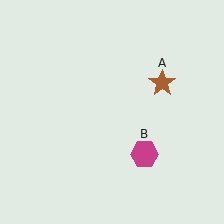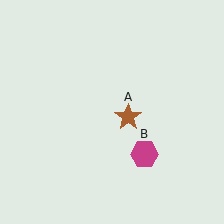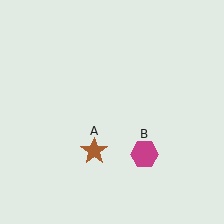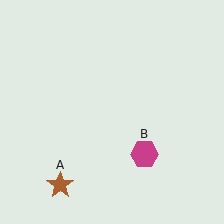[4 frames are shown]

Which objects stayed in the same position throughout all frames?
Magenta hexagon (object B) remained stationary.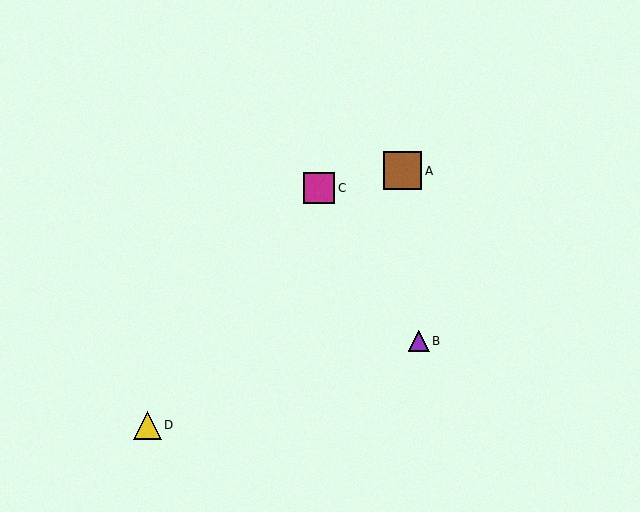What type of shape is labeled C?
Shape C is a magenta square.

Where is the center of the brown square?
The center of the brown square is at (403, 171).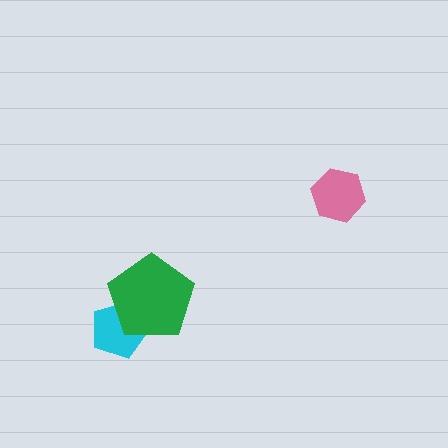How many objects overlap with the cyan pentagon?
1 object overlaps with the cyan pentagon.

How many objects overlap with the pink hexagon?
0 objects overlap with the pink hexagon.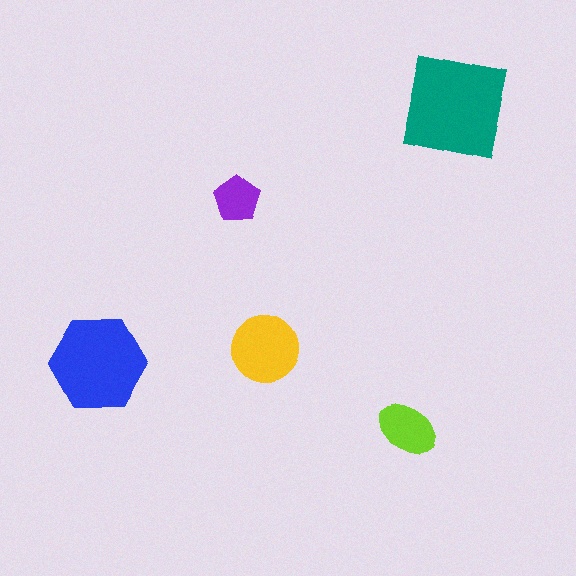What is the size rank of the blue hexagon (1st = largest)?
2nd.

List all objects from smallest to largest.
The purple pentagon, the lime ellipse, the yellow circle, the blue hexagon, the teal square.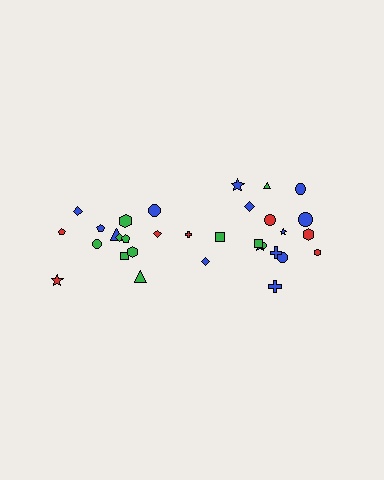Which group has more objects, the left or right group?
The right group.